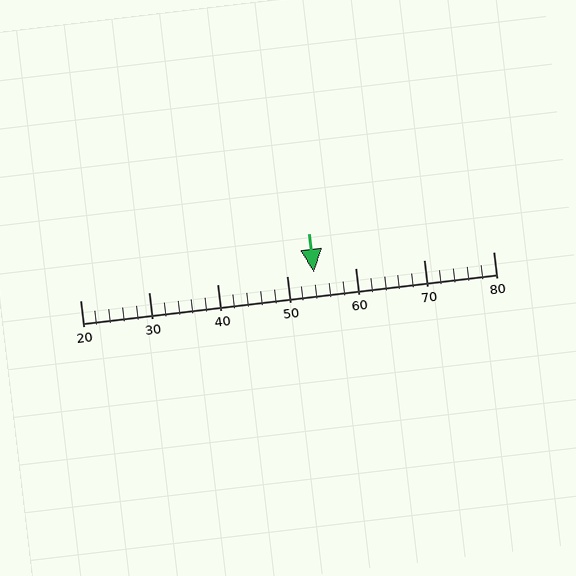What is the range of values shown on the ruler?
The ruler shows values from 20 to 80.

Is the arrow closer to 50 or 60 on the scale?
The arrow is closer to 50.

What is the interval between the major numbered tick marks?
The major tick marks are spaced 10 units apart.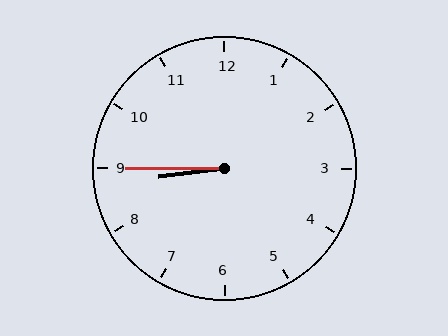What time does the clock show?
8:45.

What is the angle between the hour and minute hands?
Approximately 8 degrees.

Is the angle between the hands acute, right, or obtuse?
It is acute.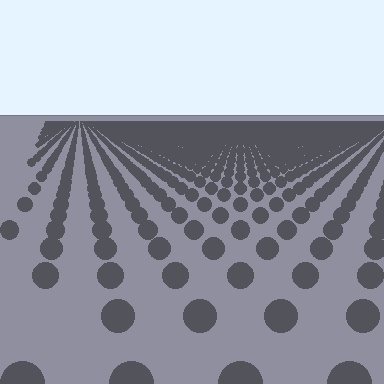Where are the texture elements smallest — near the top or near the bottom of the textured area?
Near the top.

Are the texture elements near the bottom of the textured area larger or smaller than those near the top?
Larger. Near the bottom, elements are closer to the viewer and appear at a bigger on-screen size.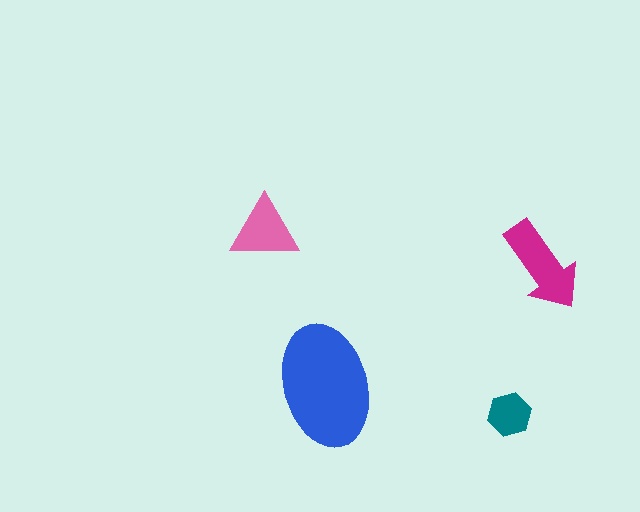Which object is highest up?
The pink triangle is topmost.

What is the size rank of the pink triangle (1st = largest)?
3rd.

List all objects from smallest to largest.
The teal hexagon, the pink triangle, the magenta arrow, the blue ellipse.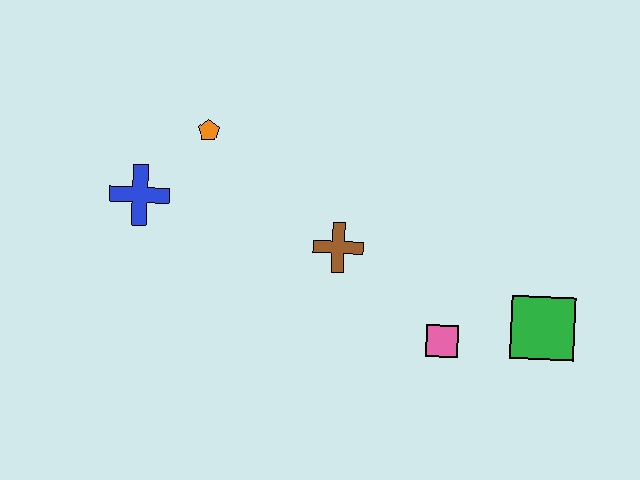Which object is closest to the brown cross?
The pink square is closest to the brown cross.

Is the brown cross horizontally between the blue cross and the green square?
Yes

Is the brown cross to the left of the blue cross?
No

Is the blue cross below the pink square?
No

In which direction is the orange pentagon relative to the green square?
The orange pentagon is to the left of the green square.